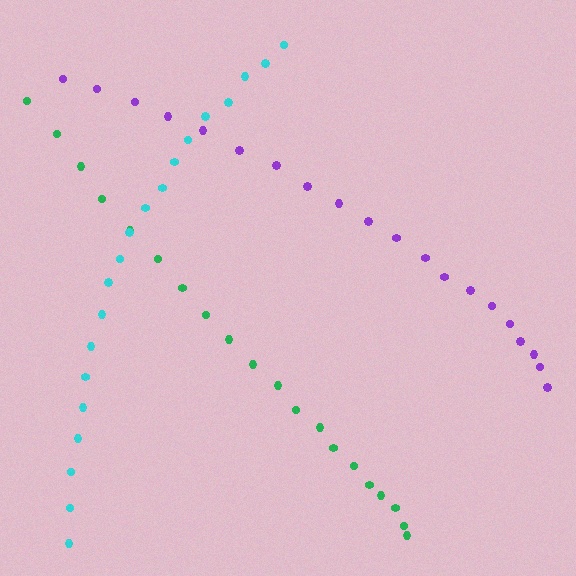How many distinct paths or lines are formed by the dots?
There are 3 distinct paths.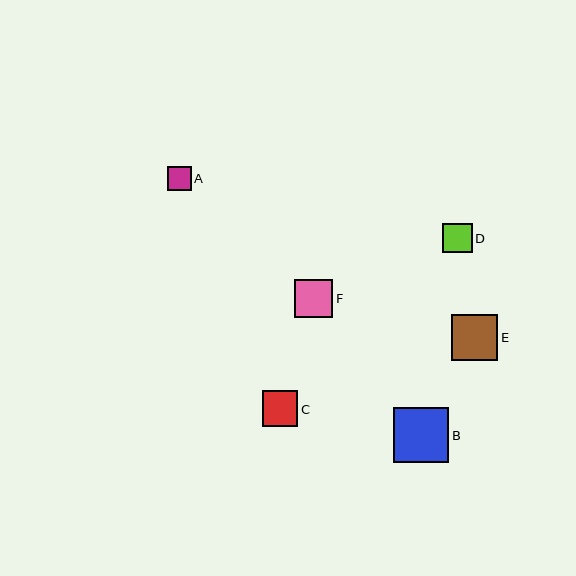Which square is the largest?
Square B is the largest with a size of approximately 55 pixels.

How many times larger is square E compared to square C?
Square E is approximately 1.3 times the size of square C.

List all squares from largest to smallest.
From largest to smallest: B, E, F, C, D, A.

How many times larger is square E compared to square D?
Square E is approximately 1.6 times the size of square D.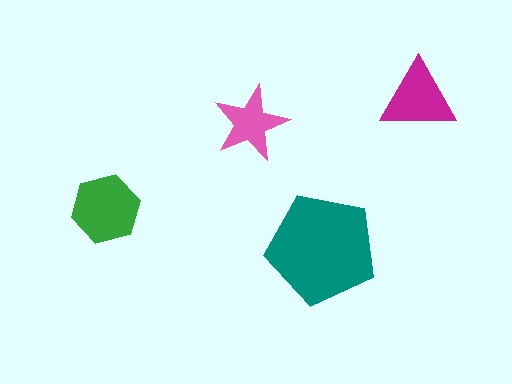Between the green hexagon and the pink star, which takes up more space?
The green hexagon.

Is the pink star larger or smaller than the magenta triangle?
Smaller.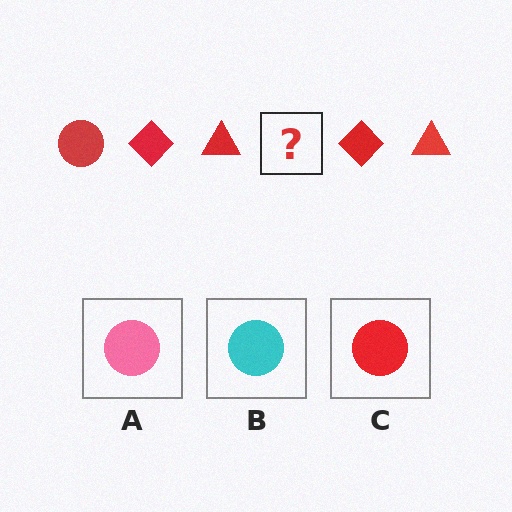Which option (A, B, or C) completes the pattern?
C.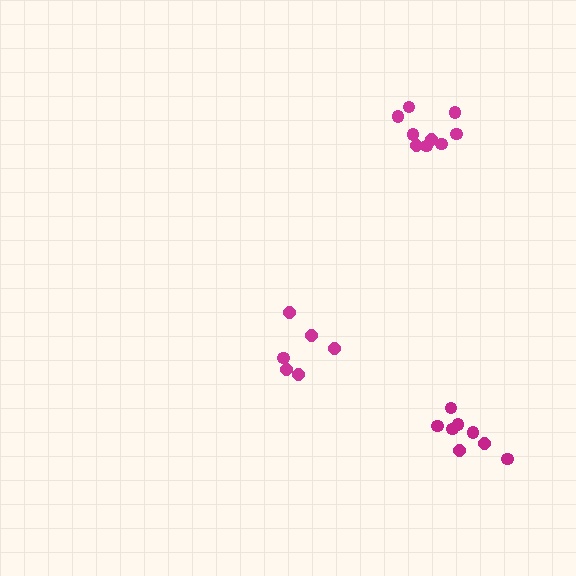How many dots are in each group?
Group 1: 9 dots, Group 2: 8 dots, Group 3: 6 dots (23 total).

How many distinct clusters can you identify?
There are 3 distinct clusters.